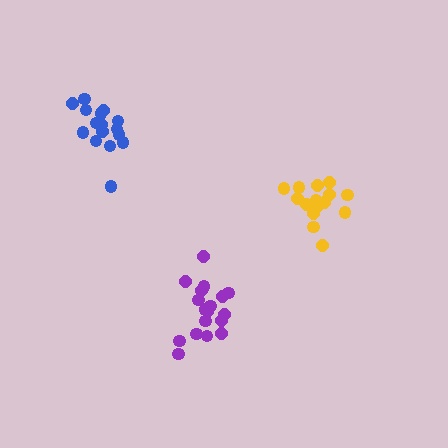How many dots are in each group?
Group 1: 18 dots, Group 2: 16 dots, Group 3: 19 dots (53 total).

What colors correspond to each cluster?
The clusters are colored: yellow, blue, purple.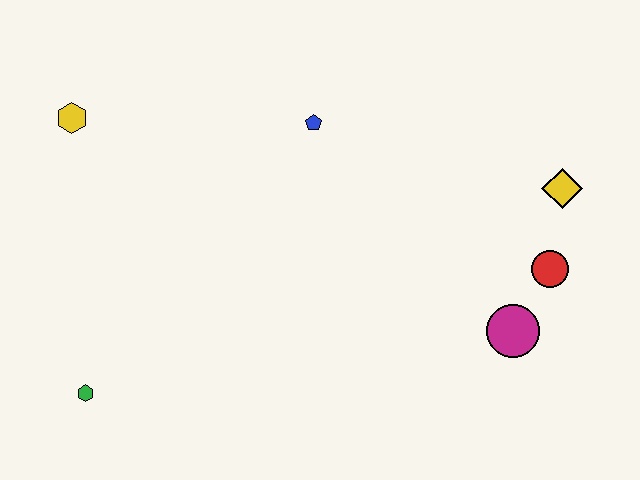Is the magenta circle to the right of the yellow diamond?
No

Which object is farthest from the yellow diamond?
The green hexagon is farthest from the yellow diamond.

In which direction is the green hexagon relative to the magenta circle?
The green hexagon is to the left of the magenta circle.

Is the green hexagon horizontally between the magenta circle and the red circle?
No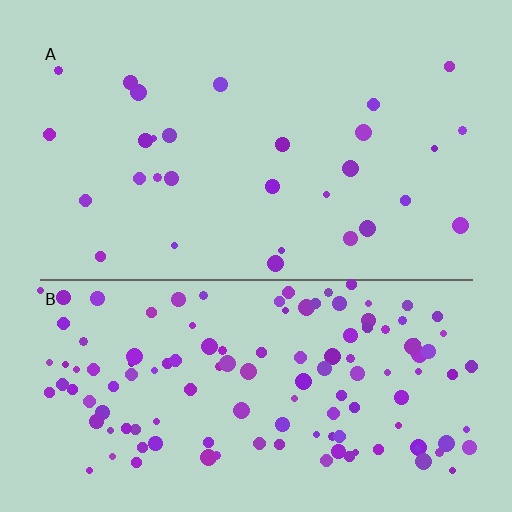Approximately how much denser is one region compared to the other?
Approximately 4.5× — region B over region A.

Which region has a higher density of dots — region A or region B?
B (the bottom).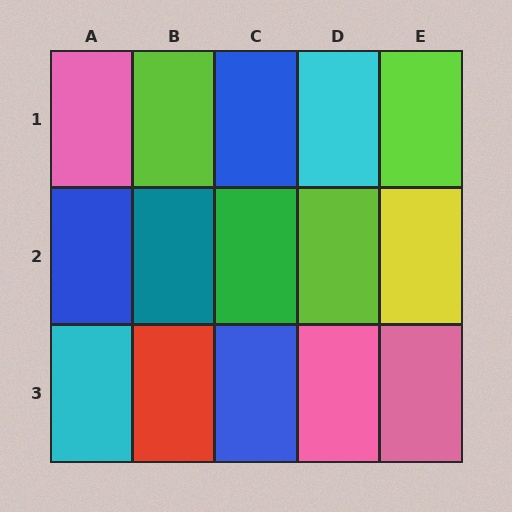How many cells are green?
1 cell is green.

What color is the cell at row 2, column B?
Teal.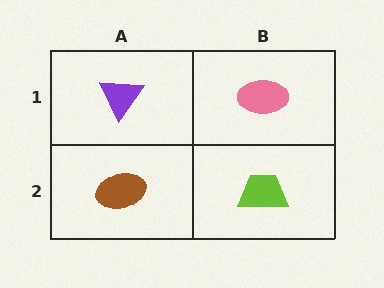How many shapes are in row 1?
2 shapes.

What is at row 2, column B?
A lime trapezoid.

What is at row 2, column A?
A brown ellipse.